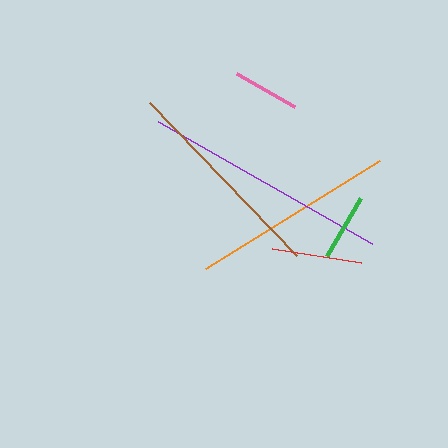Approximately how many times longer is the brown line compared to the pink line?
The brown line is approximately 3.2 times the length of the pink line.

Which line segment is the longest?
The purple line is the longest at approximately 246 pixels.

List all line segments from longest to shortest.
From longest to shortest: purple, brown, orange, red, pink, green.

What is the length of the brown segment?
The brown segment is approximately 212 pixels long.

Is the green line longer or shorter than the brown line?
The brown line is longer than the green line.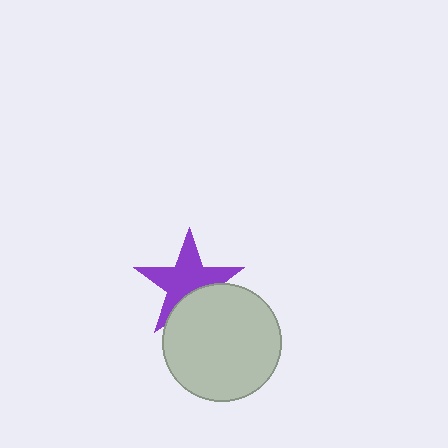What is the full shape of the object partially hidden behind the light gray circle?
The partially hidden object is a purple star.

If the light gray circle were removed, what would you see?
You would see the complete purple star.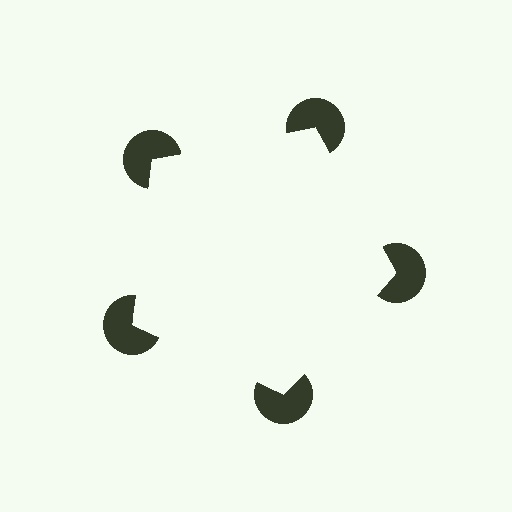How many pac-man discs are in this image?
There are 5 — one at each vertex of the illusory pentagon.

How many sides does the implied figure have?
5 sides.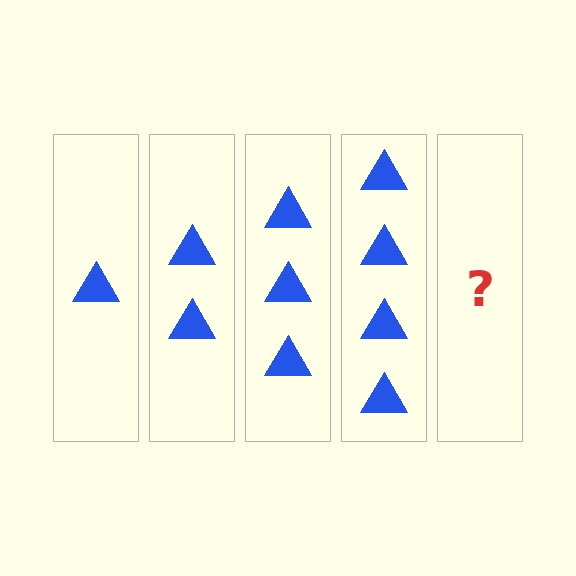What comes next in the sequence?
The next element should be 5 triangles.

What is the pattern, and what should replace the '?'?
The pattern is that each step adds one more triangle. The '?' should be 5 triangles.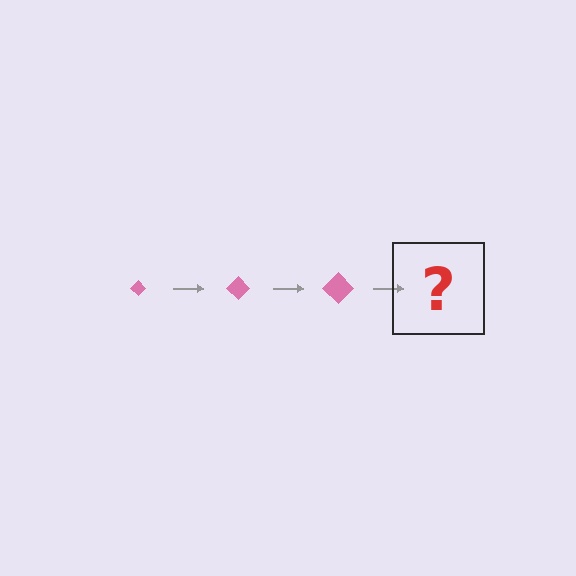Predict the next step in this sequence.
The next step is a pink diamond, larger than the previous one.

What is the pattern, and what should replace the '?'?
The pattern is that the diamond gets progressively larger each step. The '?' should be a pink diamond, larger than the previous one.